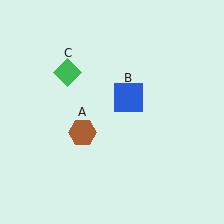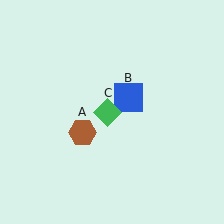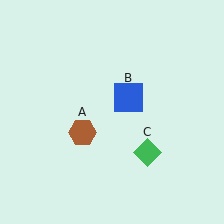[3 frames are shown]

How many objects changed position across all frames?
1 object changed position: green diamond (object C).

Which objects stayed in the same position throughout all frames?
Brown hexagon (object A) and blue square (object B) remained stationary.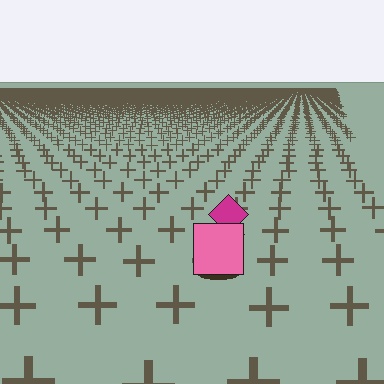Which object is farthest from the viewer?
The magenta diamond is farthest from the viewer. It appears smaller and the ground texture around it is denser.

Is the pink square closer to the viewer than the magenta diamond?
Yes. The pink square is closer — you can tell from the texture gradient: the ground texture is coarser near it.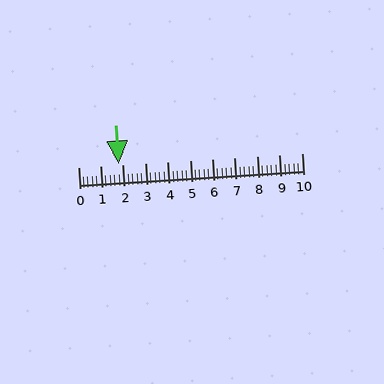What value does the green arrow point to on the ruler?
The green arrow points to approximately 1.8.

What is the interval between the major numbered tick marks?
The major tick marks are spaced 1 units apart.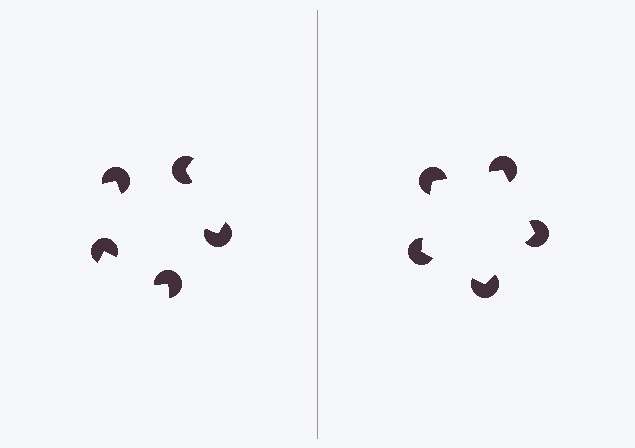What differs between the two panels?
The pac-man discs are positioned identically on both sides; only the wedge orientations differ. On the right they align to a pentagon; on the left they are misaligned.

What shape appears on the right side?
An illusory pentagon.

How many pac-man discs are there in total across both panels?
10 — 5 on each side.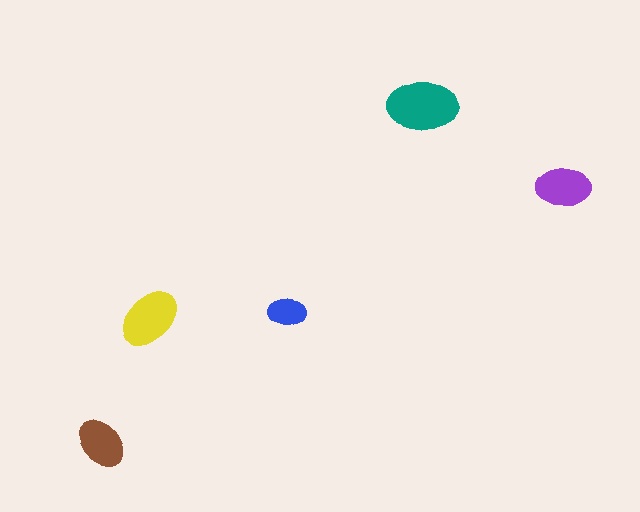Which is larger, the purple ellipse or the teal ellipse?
The teal one.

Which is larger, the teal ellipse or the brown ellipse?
The teal one.